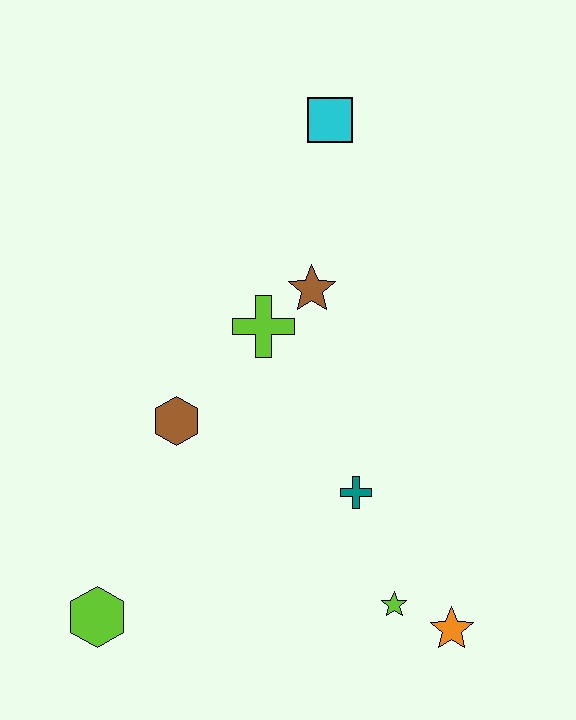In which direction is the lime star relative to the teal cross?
The lime star is below the teal cross.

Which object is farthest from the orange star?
The cyan square is farthest from the orange star.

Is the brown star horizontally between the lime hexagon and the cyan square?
Yes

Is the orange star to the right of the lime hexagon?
Yes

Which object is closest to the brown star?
The lime cross is closest to the brown star.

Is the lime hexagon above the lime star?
No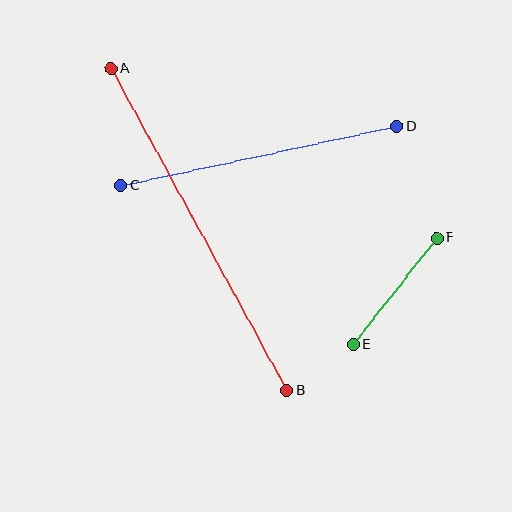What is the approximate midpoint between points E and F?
The midpoint is at approximately (395, 291) pixels.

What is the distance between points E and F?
The distance is approximately 135 pixels.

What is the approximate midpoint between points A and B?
The midpoint is at approximately (199, 229) pixels.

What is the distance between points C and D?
The distance is approximately 282 pixels.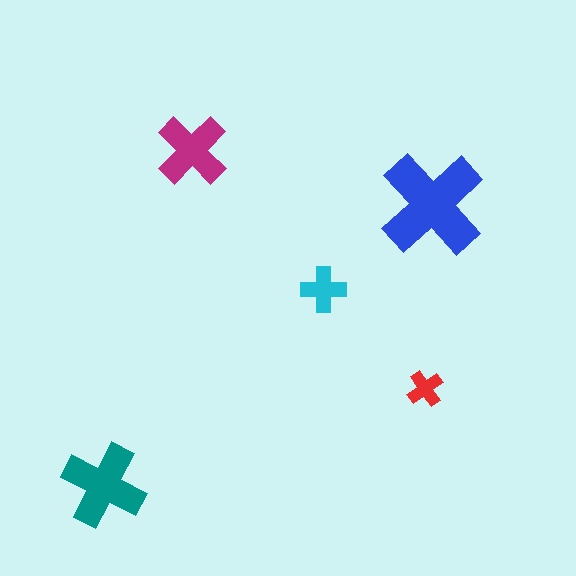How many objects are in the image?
There are 5 objects in the image.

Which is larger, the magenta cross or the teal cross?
The teal one.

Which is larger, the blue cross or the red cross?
The blue one.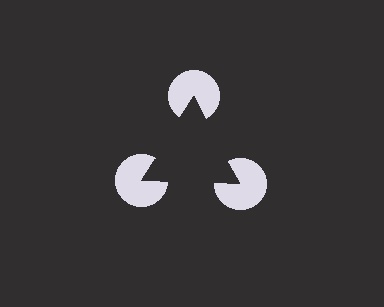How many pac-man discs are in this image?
There are 3 — one at each vertex of the illusory triangle.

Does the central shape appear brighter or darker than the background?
It typically appears slightly darker than the background, even though no actual brightness change is drawn.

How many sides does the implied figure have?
3 sides.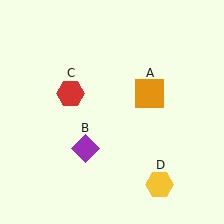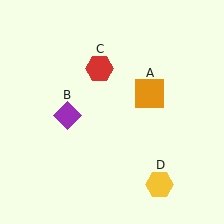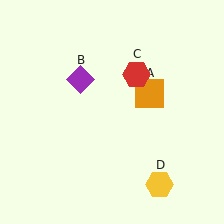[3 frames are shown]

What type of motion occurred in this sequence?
The purple diamond (object B), red hexagon (object C) rotated clockwise around the center of the scene.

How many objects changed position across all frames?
2 objects changed position: purple diamond (object B), red hexagon (object C).